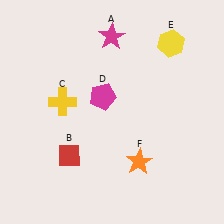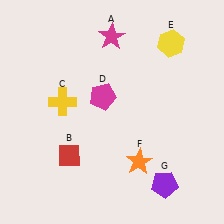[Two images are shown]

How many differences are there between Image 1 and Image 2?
There is 1 difference between the two images.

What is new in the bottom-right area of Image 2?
A purple pentagon (G) was added in the bottom-right area of Image 2.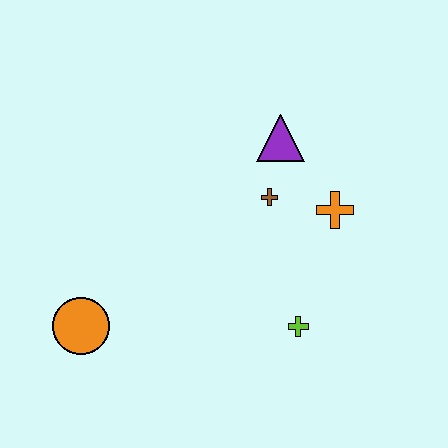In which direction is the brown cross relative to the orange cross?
The brown cross is to the left of the orange cross.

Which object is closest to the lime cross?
The orange cross is closest to the lime cross.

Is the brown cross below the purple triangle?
Yes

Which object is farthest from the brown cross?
The orange circle is farthest from the brown cross.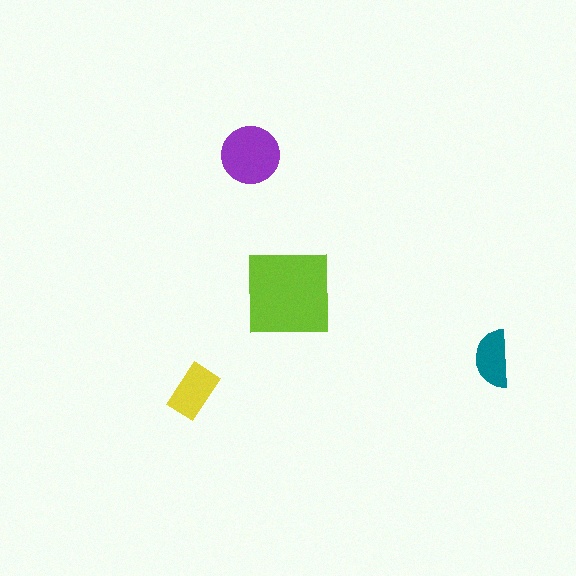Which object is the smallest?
The teal semicircle.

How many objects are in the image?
There are 4 objects in the image.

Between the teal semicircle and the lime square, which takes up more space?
The lime square.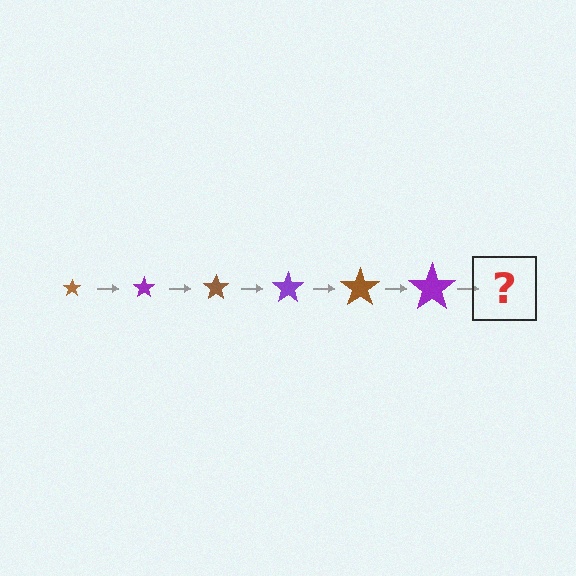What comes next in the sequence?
The next element should be a brown star, larger than the previous one.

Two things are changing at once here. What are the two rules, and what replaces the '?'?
The two rules are that the star grows larger each step and the color cycles through brown and purple. The '?' should be a brown star, larger than the previous one.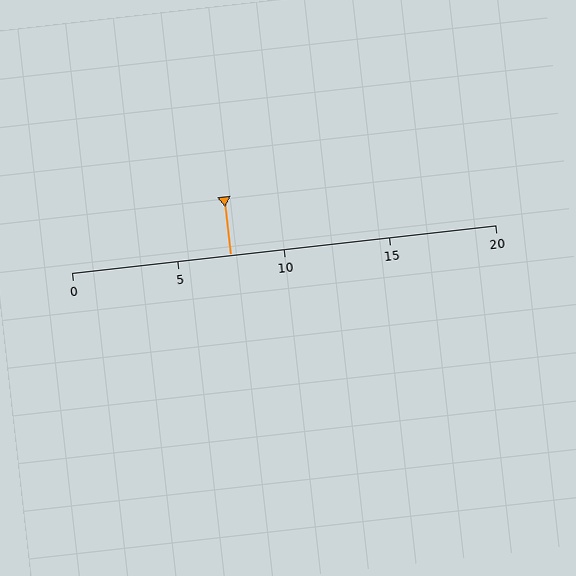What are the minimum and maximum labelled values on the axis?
The axis runs from 0 to 20.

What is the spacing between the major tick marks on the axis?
The major ticks are spaced 5 apart.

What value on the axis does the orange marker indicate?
The marker indicates approximately 7.5.